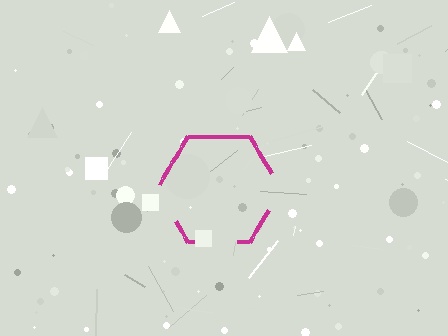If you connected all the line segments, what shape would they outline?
They would outline a hexagon.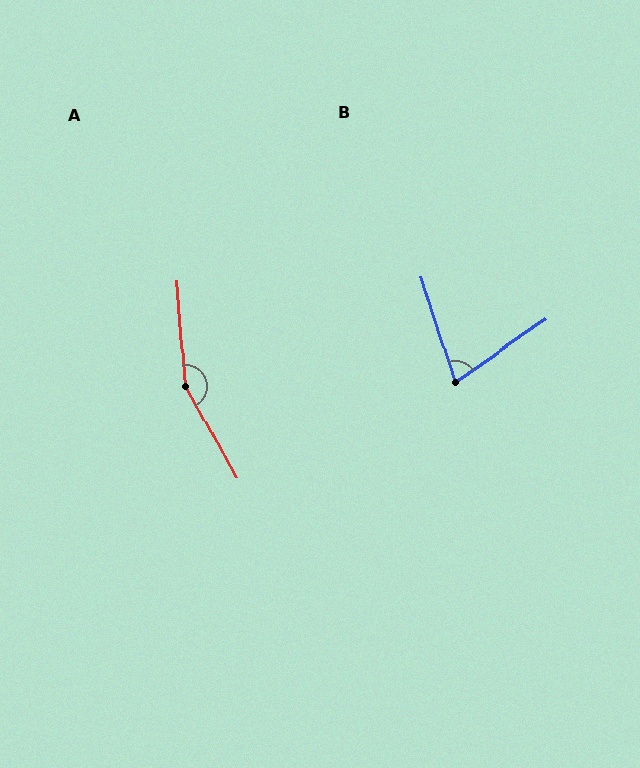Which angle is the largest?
A, at approximately 155 degrees.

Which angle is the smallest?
B, at approximately 73 degrees.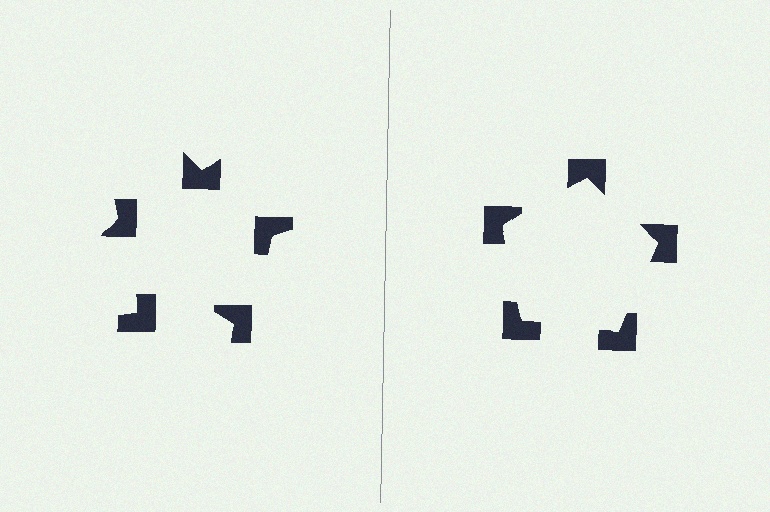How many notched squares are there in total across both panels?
10 — 5 on each side.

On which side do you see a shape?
An illusory pentagon appears on the right side. On the left side the wedge cuts are rotated, so no coherent shape forms.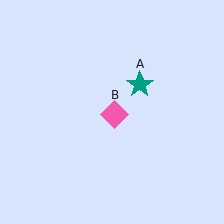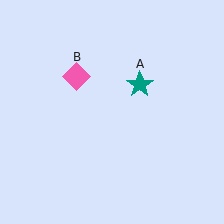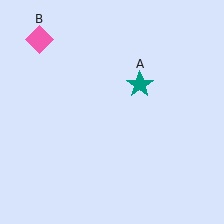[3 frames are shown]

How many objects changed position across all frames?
1 object changed position: pink diamond (object B).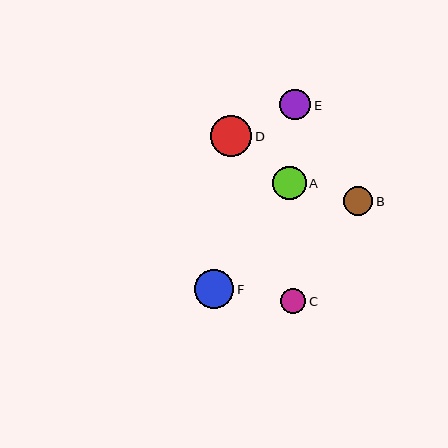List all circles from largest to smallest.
From largest to smallest: D, F, A, E, B, C.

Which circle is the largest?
Circle D is the largest with a size of approximately 42 pixels.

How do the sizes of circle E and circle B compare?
Circle E and circle B are approximately the same size.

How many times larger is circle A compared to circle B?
Circle A is approximately 1.2 times the size of circle B.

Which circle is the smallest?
Circle C is the smallest with a size of approximately 25 pixels.